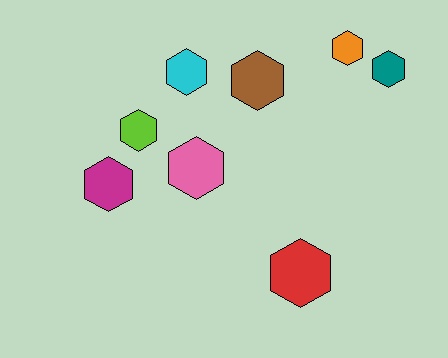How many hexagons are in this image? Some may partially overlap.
There are 8 hexagons.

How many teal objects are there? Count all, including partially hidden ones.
There is 1 teal object.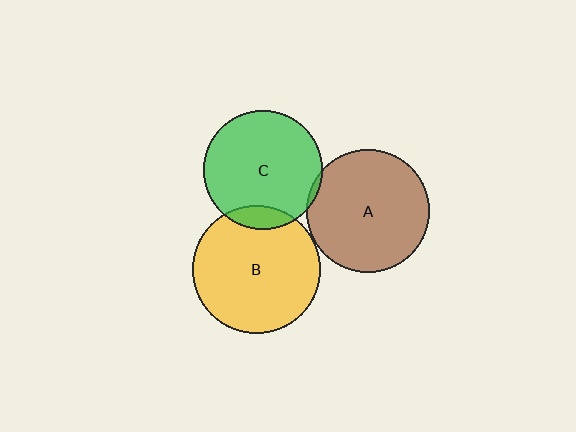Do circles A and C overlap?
Yes.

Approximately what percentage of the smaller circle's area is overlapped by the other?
Approximately 5%.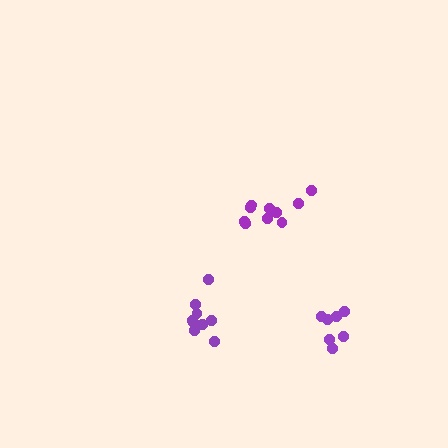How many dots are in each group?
Group 1: 10 dots, Group 2: 7 dots, Group 3: 9 dots (26 total).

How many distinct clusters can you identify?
There are 3 distinct clusters.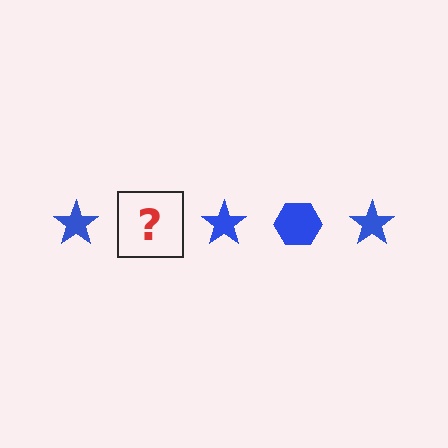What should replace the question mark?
The question mark should be replaced with a blue hexagon.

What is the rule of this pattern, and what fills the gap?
The rule is that the pattern cycles through star, hexagon shapes in blue. The gap should be filled with a blue hexagon.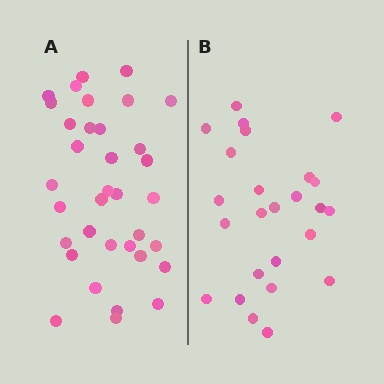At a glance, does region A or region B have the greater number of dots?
Region A (the left region) has more dots.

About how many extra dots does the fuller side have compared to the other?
Region A has roughly 10 or so more dots than region B.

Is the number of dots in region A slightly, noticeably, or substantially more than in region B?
Region A has noticeably more, but not dramatically so. The ratio is roughly 1.4 to 1.